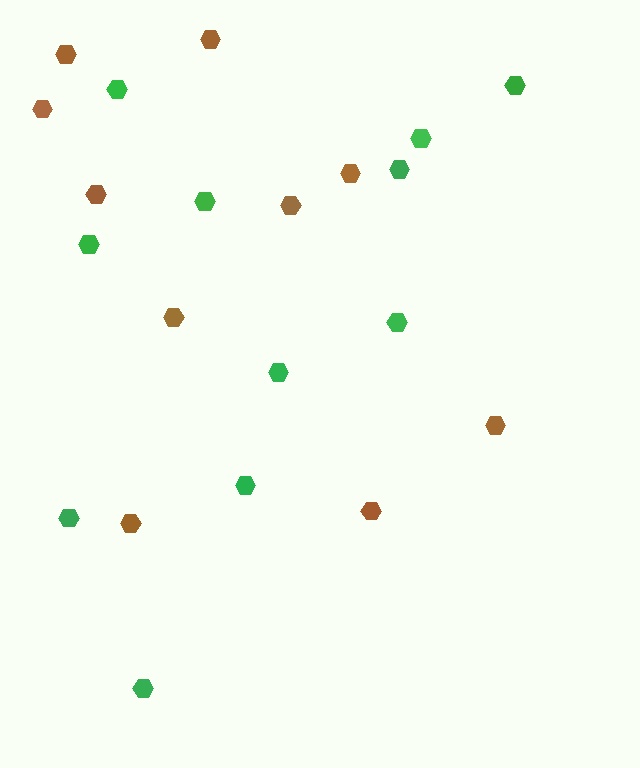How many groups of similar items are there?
There are 2 groups: one group of brown hexagons (10) and one group of green hexagons (11).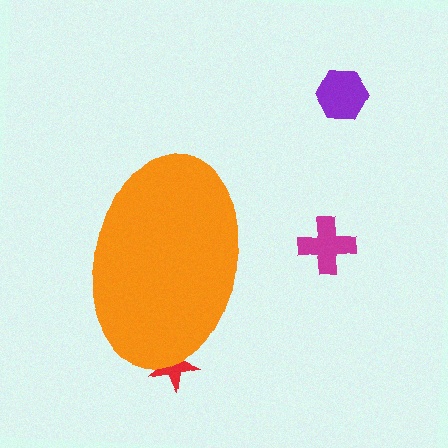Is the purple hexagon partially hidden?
No, the purple hexagon is fully visible.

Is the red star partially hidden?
Yes, the red star is partially hidden behind the orange ellipse.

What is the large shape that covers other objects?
An orange ellipse.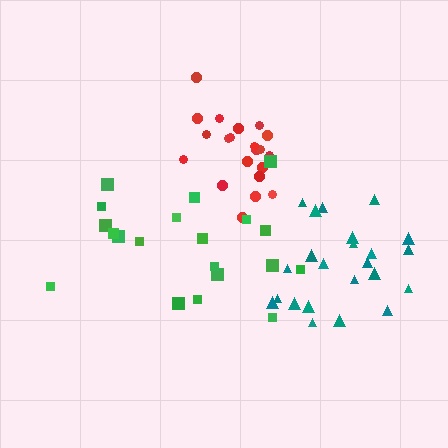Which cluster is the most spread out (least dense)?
Green.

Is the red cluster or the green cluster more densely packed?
Red.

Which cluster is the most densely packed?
Red.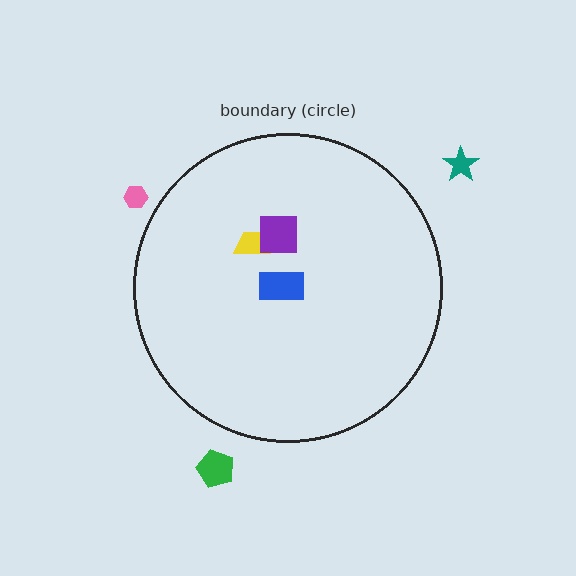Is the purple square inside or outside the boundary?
Inside.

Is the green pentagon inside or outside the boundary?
Outside.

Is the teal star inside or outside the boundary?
Outside.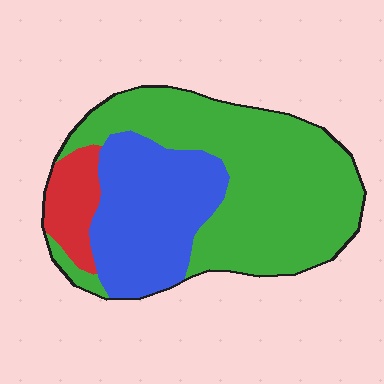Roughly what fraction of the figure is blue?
Blue covers 32% of the figure.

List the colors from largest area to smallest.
From largest to smallest: green, blue, red.